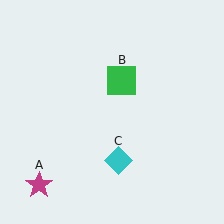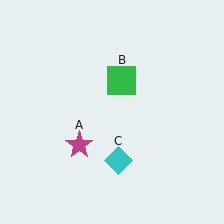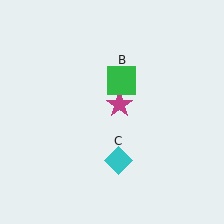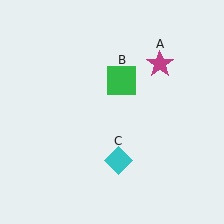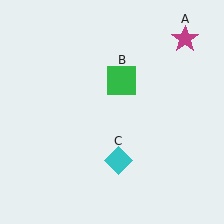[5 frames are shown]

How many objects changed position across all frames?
1 object changed position: magenta star (object A).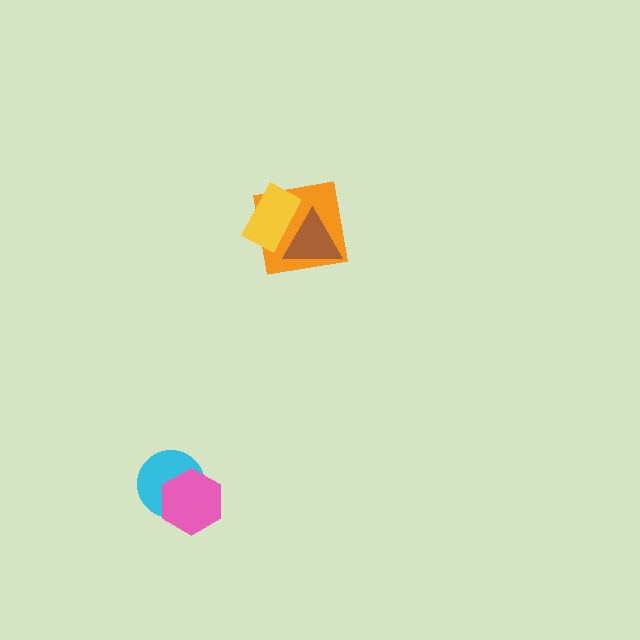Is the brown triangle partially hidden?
Yes, it is partially covered by another shape.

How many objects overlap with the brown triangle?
2 objects overlap with the brown triangle.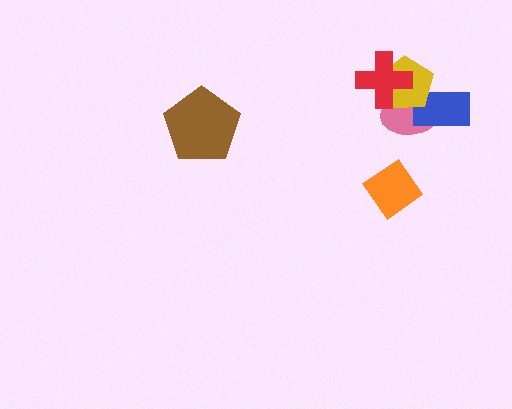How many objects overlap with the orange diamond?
0 objects overlap with the orange diamond.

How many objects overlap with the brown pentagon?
0 objects overlap with the brown pentagon.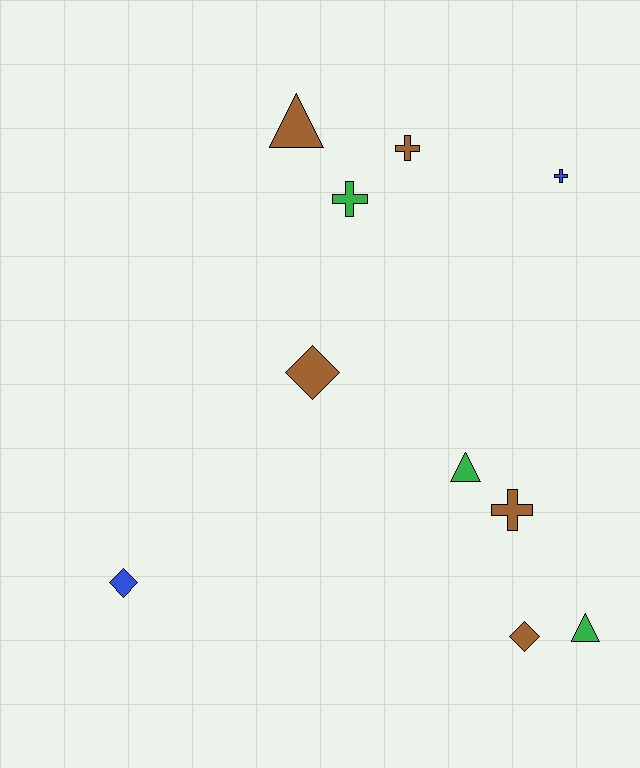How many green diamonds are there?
There are no green diamonds.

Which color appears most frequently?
Brown, with 5 objects.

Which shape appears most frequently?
Cross, with 4 objects.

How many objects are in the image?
There are 10 objects.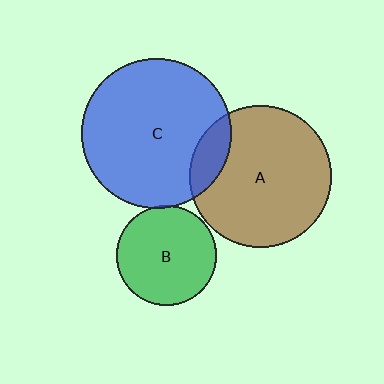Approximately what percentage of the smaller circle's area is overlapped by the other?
Approximately 15%.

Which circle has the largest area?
Circle C (blue).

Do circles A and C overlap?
Yes.